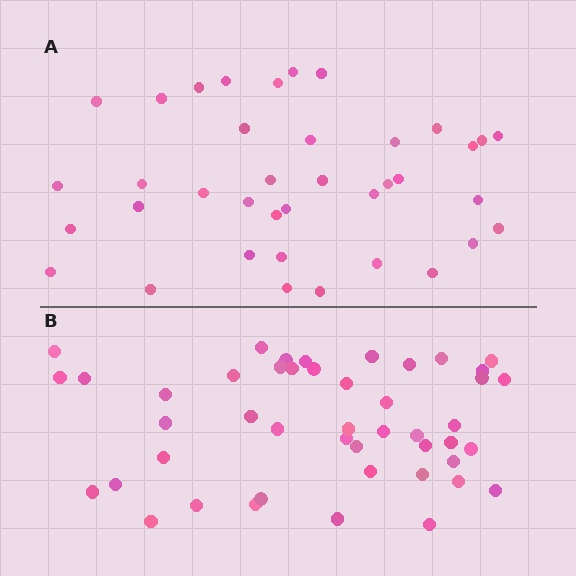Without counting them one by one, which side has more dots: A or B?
Region B (the bottom region) has more dots.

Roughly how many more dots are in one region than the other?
Region B has roughly 8 or so more dots than region A.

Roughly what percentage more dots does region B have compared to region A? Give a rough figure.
About 20% more.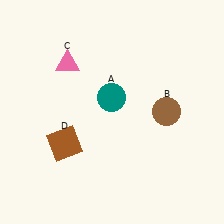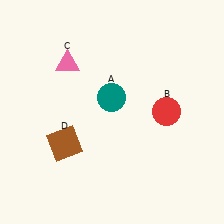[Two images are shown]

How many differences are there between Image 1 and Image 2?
There is 1 difference between the two images.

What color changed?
The circle (B) changed from brown in Image 1 to red in Image 2.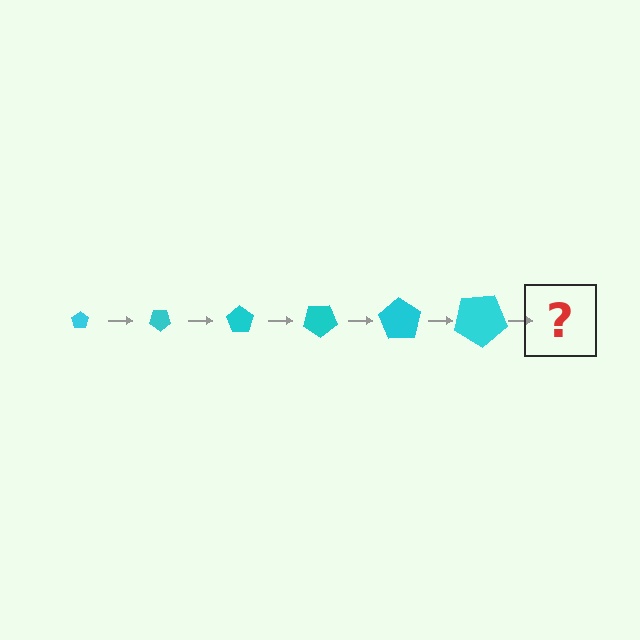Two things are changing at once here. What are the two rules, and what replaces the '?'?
The two rules are that the pentagon grows larger each step and it rotates 35 degrees each step. The '?' should be a pentagon, larger than the previous one and rotated 210 degrees from the start.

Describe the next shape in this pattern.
It should be a pentagon, larger than the previous one and rotated 210 degrees from the start.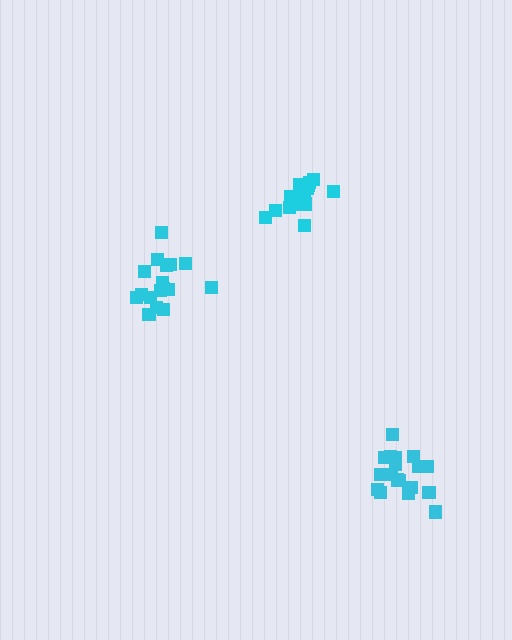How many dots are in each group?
Group 1: 18 dots, Group 2: 17 dots, Group 3: 17 dots (52 total).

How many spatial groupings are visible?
There are 3 spatial groupings.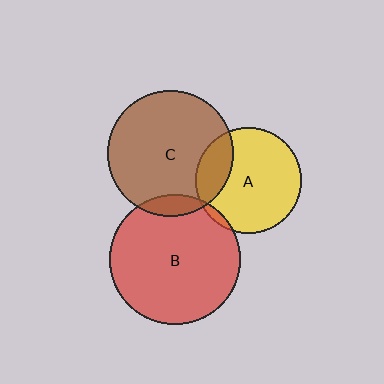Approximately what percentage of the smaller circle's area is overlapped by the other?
Approximately 5%.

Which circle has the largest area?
Circle B (red).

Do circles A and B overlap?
Yes.